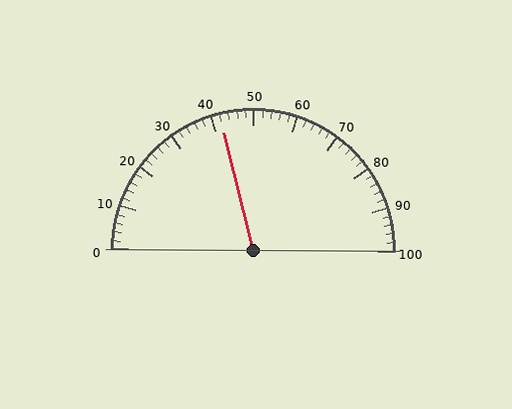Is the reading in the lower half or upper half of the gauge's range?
The reading is in the lower half of the range (0 to 100).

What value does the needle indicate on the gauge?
The needle indicates approximately 42.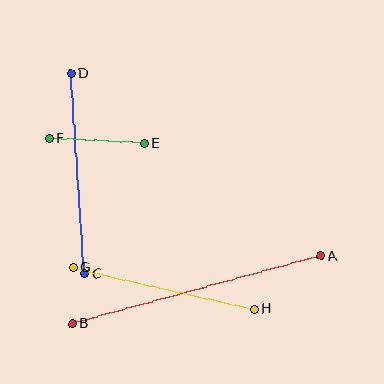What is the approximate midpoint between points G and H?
The midpoint is at approximately (164, 288) pixels.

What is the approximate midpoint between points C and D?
The midpoint is at approximately (78, 173) pixels.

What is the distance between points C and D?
The distance is approximately 201 pixels.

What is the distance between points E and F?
The distance is approximately 96 pixels.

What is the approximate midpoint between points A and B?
The midpoint is at approximately (196, 290) pixels.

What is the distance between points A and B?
The distance is approximately 258 pixels.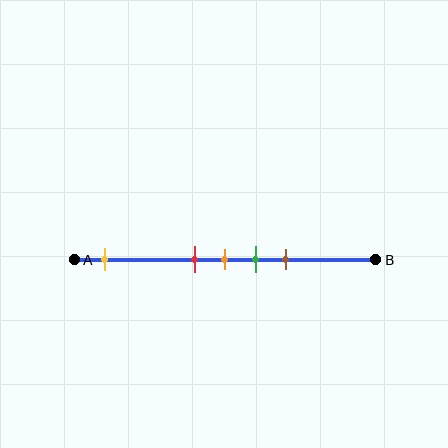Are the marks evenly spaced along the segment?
No, the marks are not evenly spaced.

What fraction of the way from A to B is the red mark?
The red mark is approximately 40% (0.4) of the way from A to B.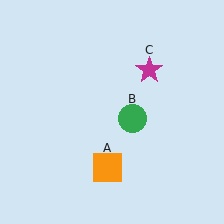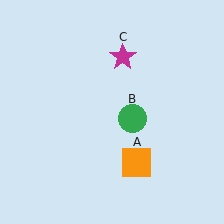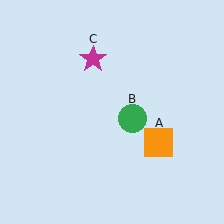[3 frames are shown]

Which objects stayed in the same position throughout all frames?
Green circle (object B) remained stationary.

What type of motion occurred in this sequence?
The orange square (object A), magenta star (object C) rotated counterclockwise around the center of the scene.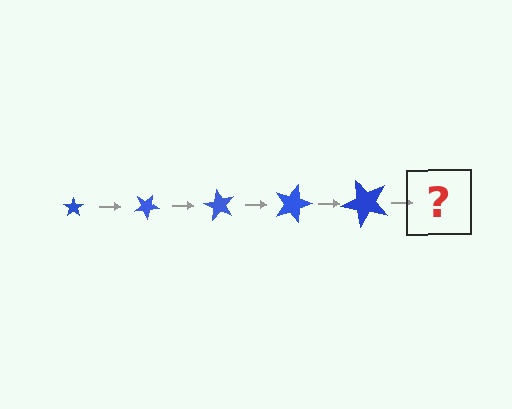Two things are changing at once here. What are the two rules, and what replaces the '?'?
The two rules are that the star grows larger each step and it rotates 30 degrees each step. The '?' should be a star, larger than the previous one and rotated 150 degrees from the start.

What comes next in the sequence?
The next element should be a star, larger than the previous one and rotated 150 degrees from the start.